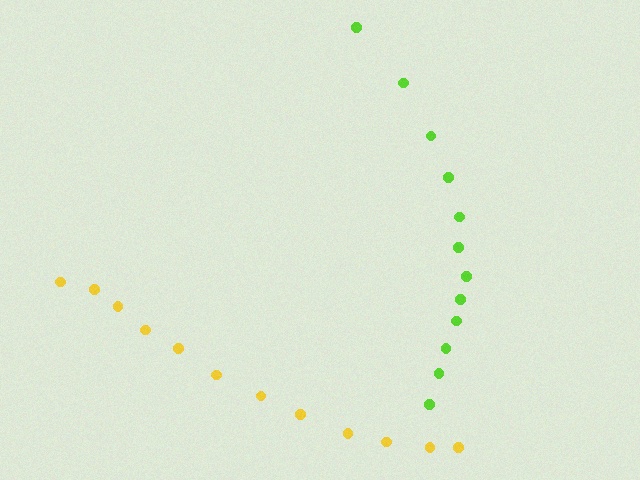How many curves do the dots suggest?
There are 2 distinct paths.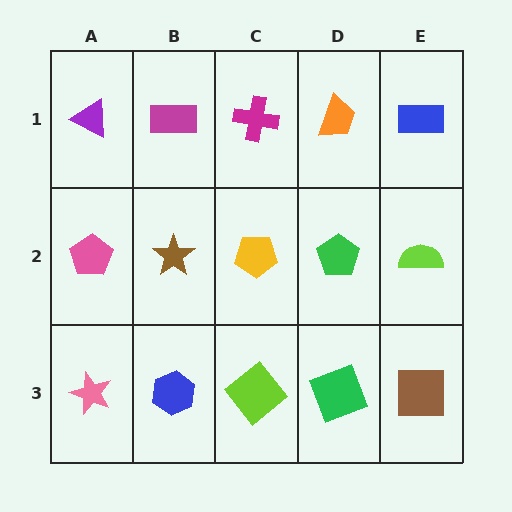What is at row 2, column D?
A green pentagon.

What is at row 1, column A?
A purple triangle.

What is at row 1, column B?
A magenta rectangle.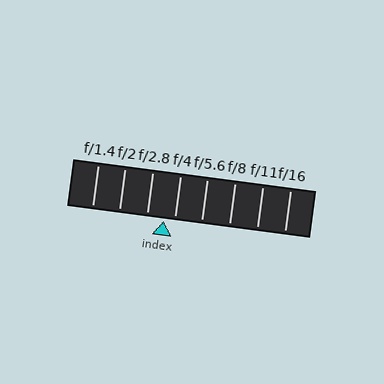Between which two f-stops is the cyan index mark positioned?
The index mark is between f/2.8 and f/4.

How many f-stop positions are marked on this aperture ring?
There are 8 f-stop positions marked.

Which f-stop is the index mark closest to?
The index mark is closest to f/4.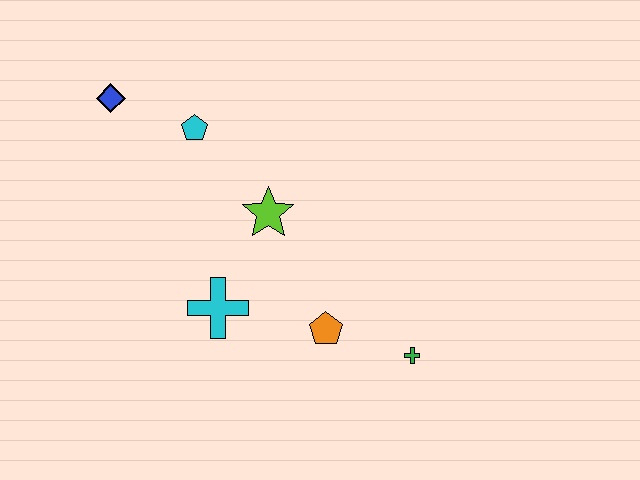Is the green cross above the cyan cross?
No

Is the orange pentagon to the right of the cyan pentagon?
Yes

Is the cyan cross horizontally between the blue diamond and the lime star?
Yes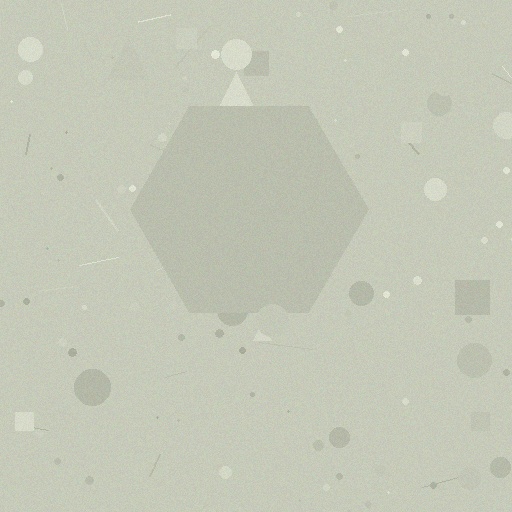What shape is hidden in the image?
A hexagon is hidden in the image.